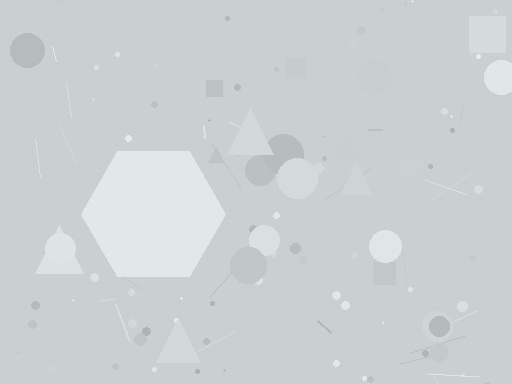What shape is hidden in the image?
A hexagon is hidden in the image.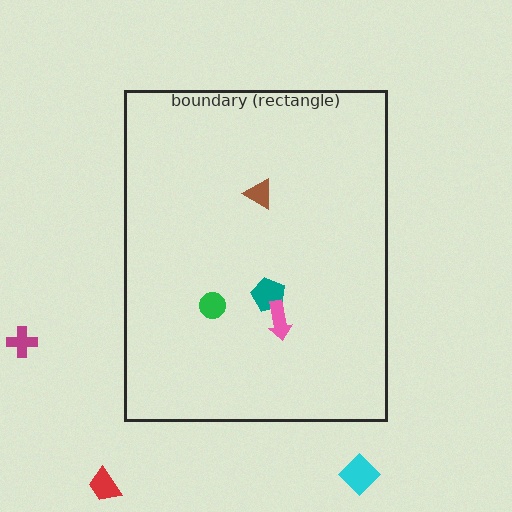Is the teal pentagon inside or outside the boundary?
Inside.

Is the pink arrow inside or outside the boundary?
Inside.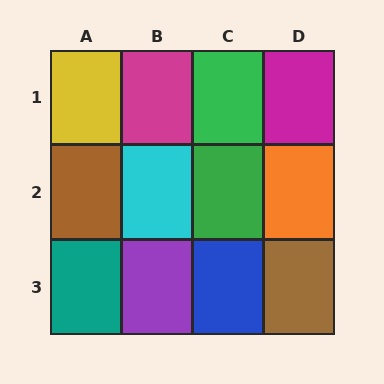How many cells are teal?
1 cell is teal.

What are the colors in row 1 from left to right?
Yellow, magenta, green, magenta.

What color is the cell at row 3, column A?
Teal.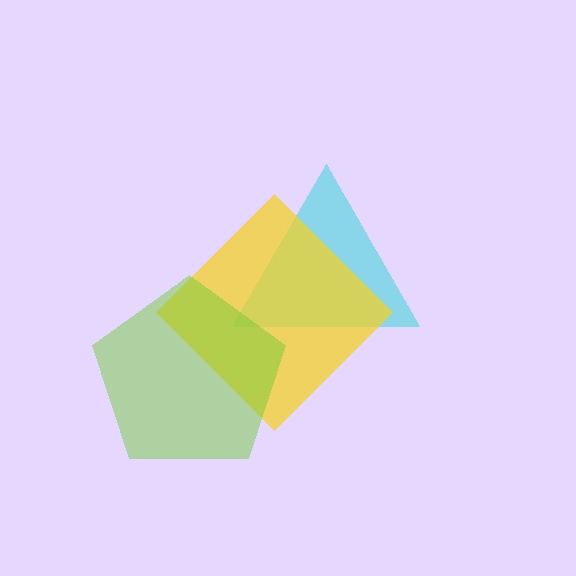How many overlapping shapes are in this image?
There are 3 overlapping shapes in the image.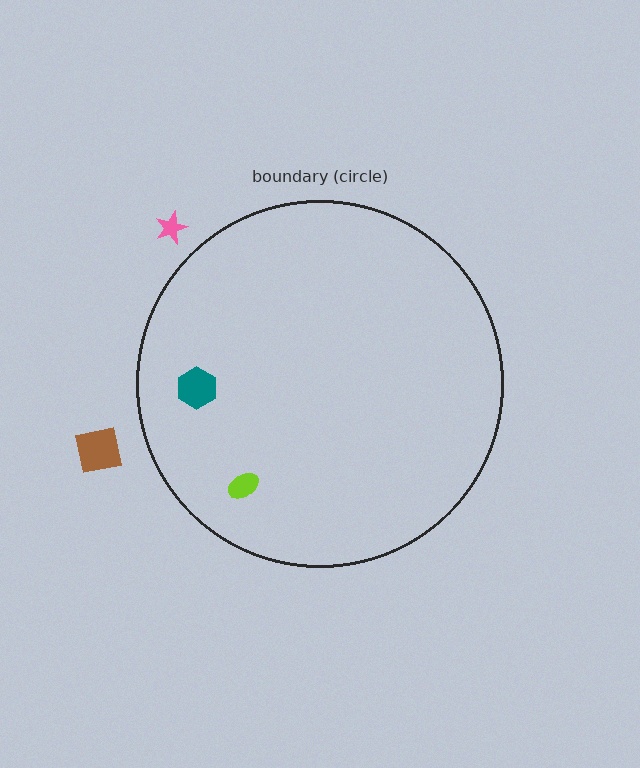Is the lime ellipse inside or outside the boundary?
Inside.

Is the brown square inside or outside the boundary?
Outside.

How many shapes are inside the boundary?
2 inside, 2 outside.